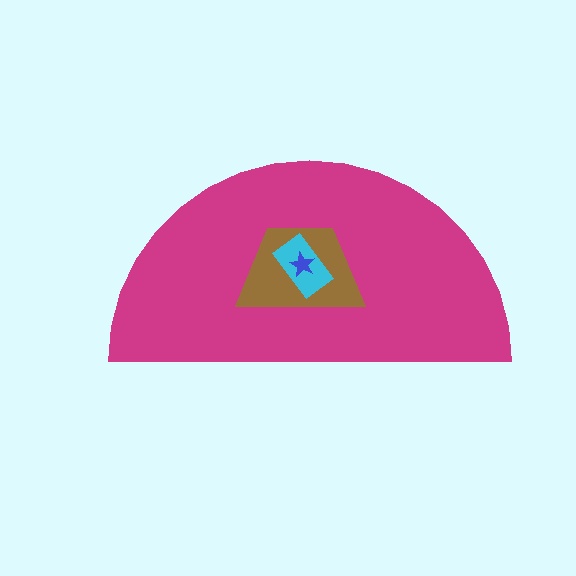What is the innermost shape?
The blue star.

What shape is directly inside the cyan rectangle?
The blue star.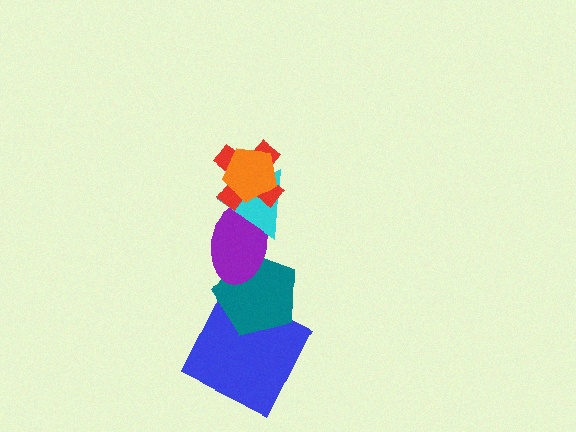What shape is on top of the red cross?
The orange pentagon is on top of the red cross.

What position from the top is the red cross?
The red cross is 2nd from the top.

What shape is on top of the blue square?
The teal pentagon is on top of the blue square.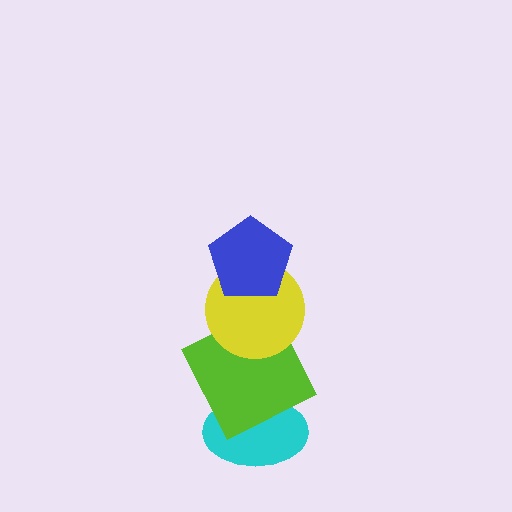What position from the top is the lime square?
The lime square is 3rd from the top.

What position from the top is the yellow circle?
The yellow circle is 2nd from the top.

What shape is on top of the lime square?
The yellow circle is on top of the lime square.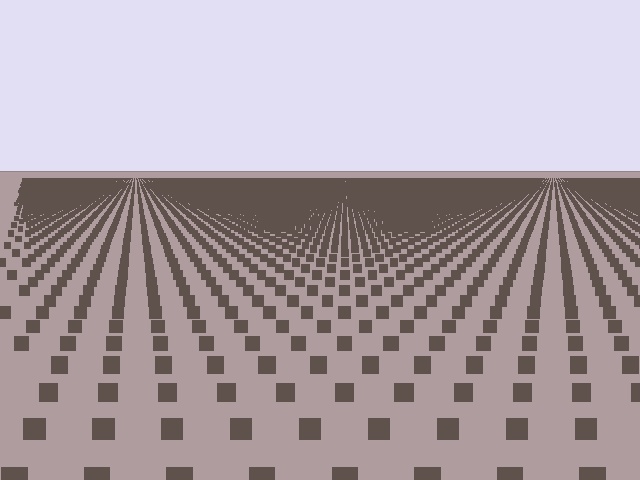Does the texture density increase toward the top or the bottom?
Density increases toward the top.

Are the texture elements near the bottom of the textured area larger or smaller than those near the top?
Larger. Near the bottom, elements are closer to the viewer and appear at a bigger on-screen size.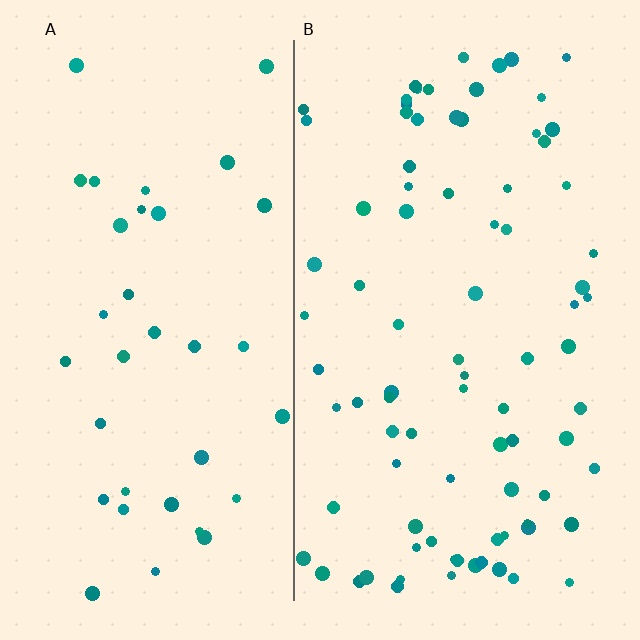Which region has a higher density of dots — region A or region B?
B (the right).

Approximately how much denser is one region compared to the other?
Approximately 2.4× — region B over region A.